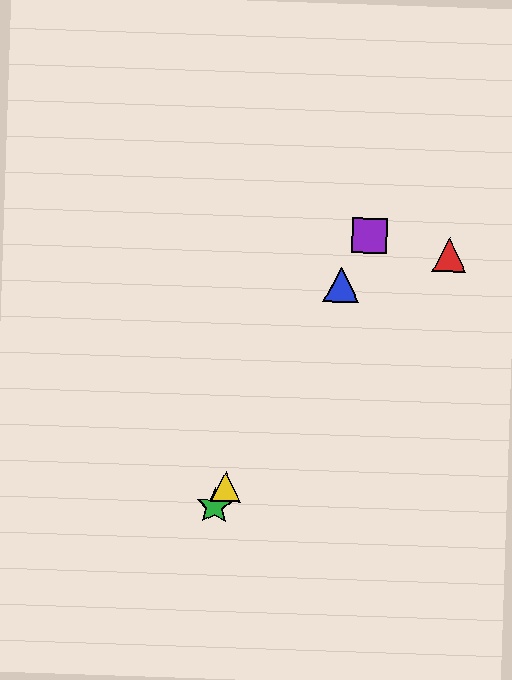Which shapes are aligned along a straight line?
The blue triangle, the green star, the yellow triangle, the purple square are aligned along a straight line.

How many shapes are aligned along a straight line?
4 shapes (the blue triangle, the green star, the yellow triangle, the purple square) are aligned along a straight line.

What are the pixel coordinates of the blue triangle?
The blue triangle is at (341, 285).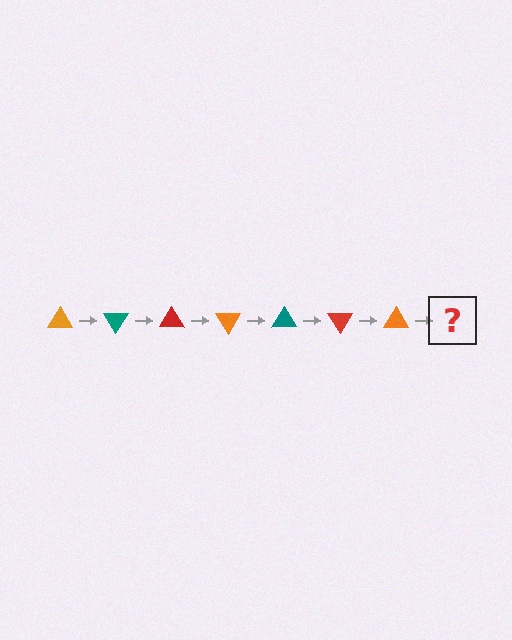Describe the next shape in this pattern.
It should be a teal triangle, rotated 420 degrees from the start.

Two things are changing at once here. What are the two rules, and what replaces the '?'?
The two rules are that it rotates 60 degrees each step and the color cycles through orange, teal, and red. The '?' should be a teal triangle, rotated 420 degrees from the start.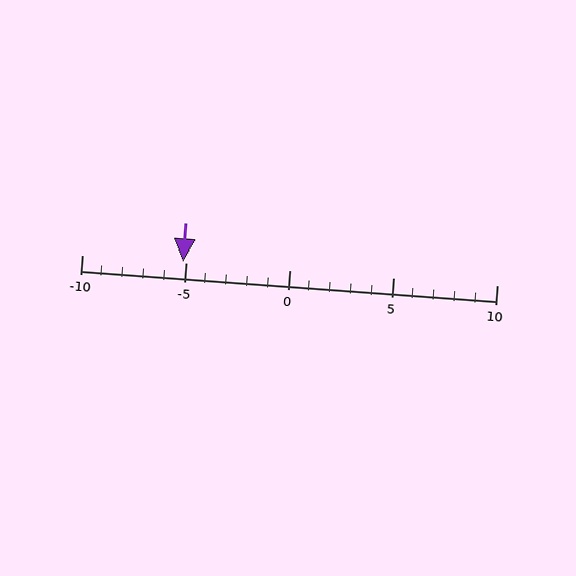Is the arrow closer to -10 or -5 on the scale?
The arrow is closer to -5.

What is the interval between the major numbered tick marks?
The major tick marks are spaced 5 units apart.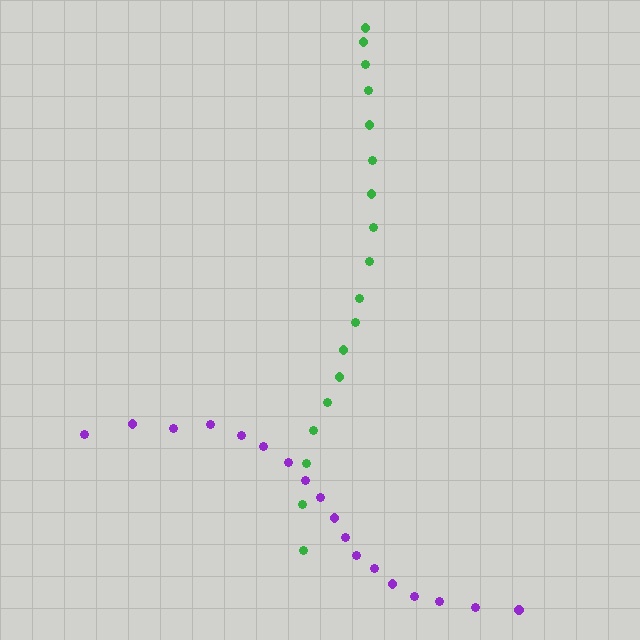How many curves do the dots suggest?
There are 2 distinct paths.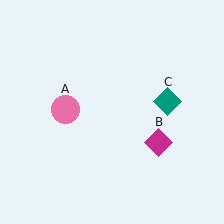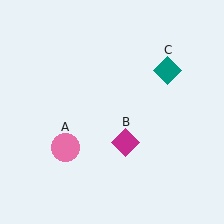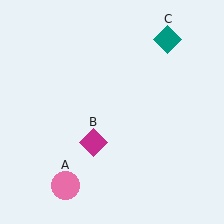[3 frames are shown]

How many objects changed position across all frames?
3 objects changed position: pink circle (object A), magenta diamond (object B), teal diamond (object C).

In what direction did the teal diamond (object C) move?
The teal diamond (object C) moved up.